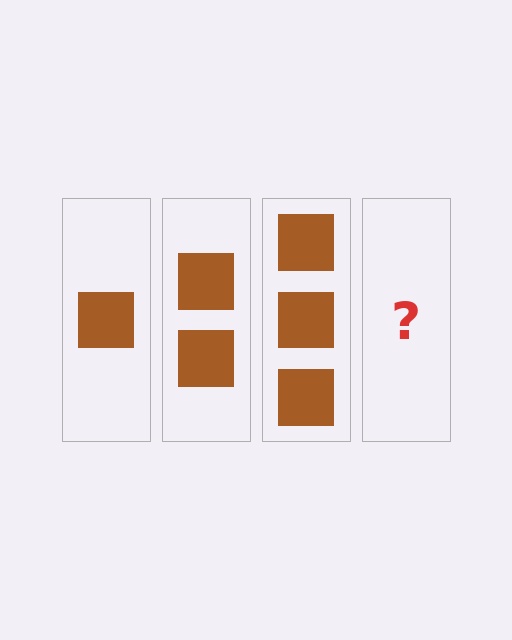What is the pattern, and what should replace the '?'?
The pattern is that each step adds one more square. The '?' should be 4 squares.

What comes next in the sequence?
The next element should be 4 squares.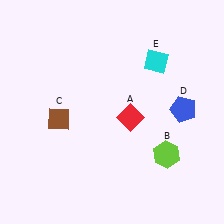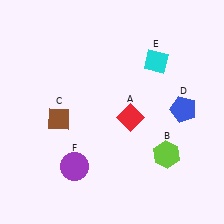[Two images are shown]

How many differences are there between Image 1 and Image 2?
There is 1 difference between the two images.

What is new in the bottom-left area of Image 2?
A purple circle (F) was added in the bottom-left area of Image 2.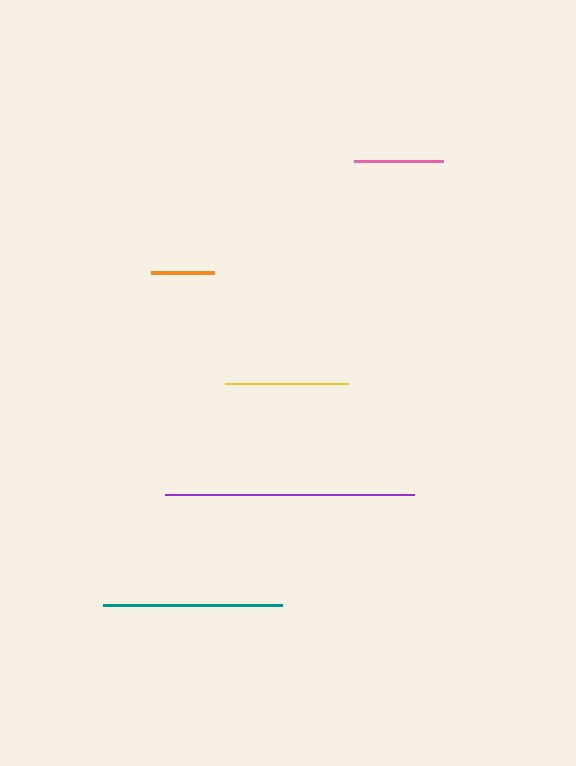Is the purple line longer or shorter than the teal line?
The purple line is longer than the teal line.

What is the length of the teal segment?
The teal segment is approximately 180 pixels long.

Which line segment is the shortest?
The orange line is the shortest at approximately 63 pixels.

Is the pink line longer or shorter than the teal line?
The teal line is longer than the pink line.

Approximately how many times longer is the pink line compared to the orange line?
The pink line is approximately 1.4 times the length of the orange line.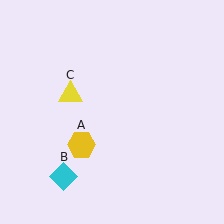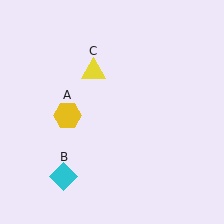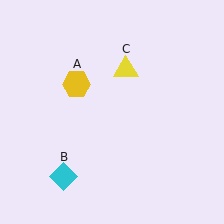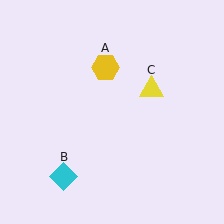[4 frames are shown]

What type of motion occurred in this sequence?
The yellow hexagon (object A), yellow triangle (object C) rotated clockwise around the center of the scene.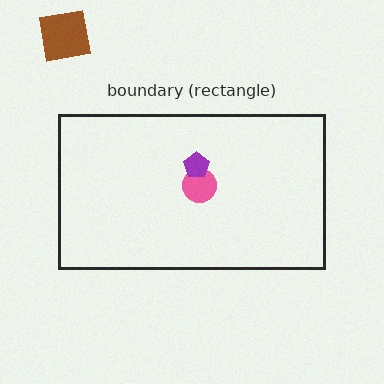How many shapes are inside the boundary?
2 inside, 1 outside.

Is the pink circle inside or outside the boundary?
Inside.